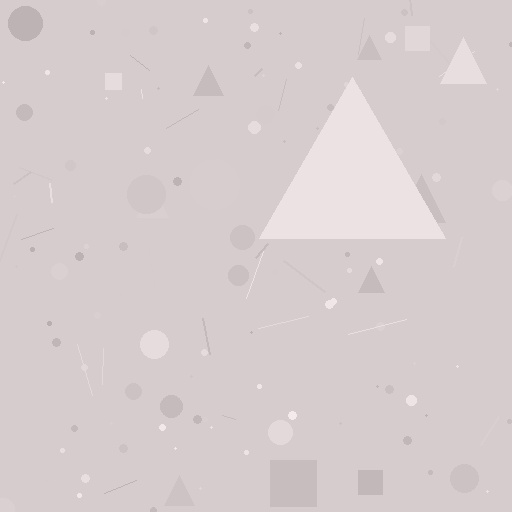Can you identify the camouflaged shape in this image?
The camouflaged shape is a triangle.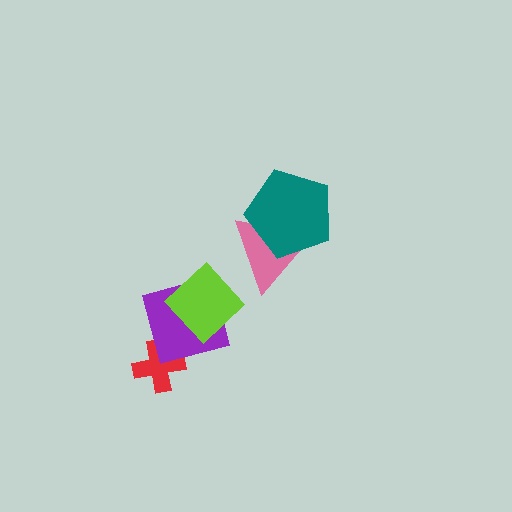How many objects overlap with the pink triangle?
1 object overlaps with the pink triangle.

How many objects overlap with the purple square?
2 objects overlap with the purple square.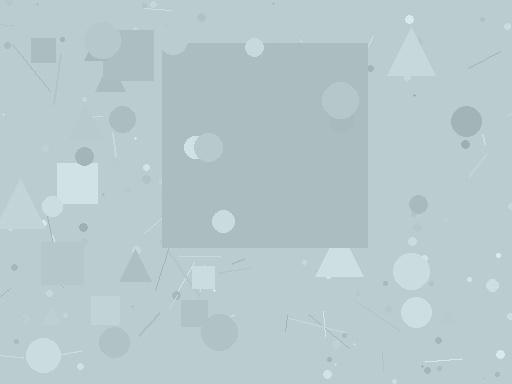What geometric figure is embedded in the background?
A square is embedded in the background.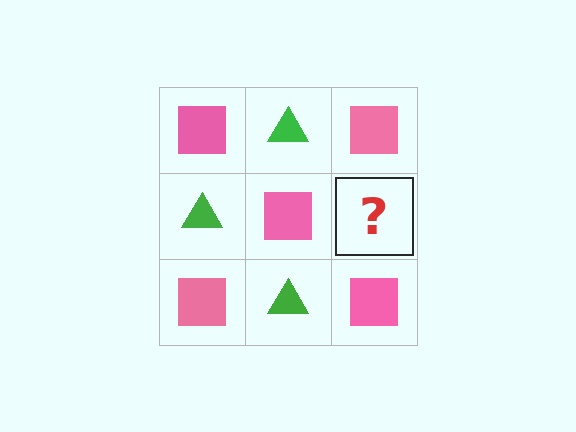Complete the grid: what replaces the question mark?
The question mark should be replaced with a green triangle.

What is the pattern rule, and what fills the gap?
The rule is that it alternates pink square and green triangle in a checkerboard pattern. The gap should be filled with a green triangle.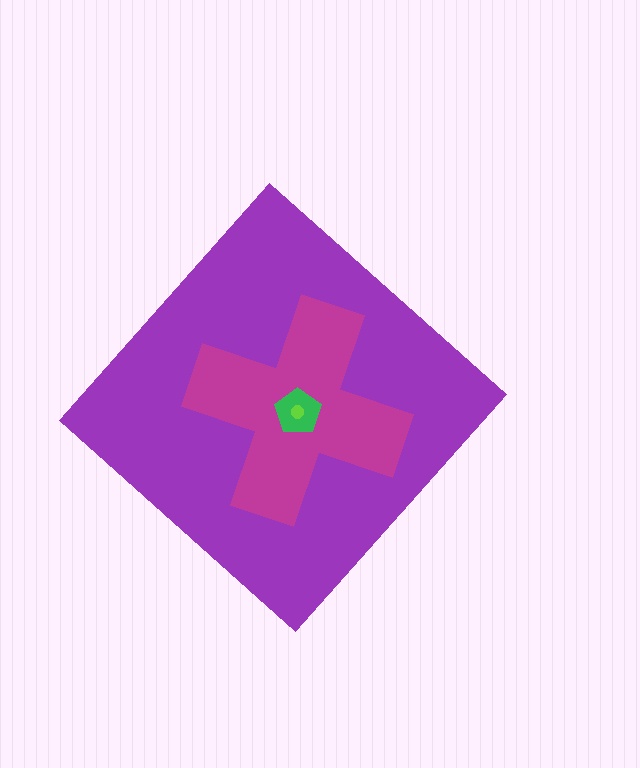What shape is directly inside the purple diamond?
The magenta cross.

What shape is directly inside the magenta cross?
The green pentagon.